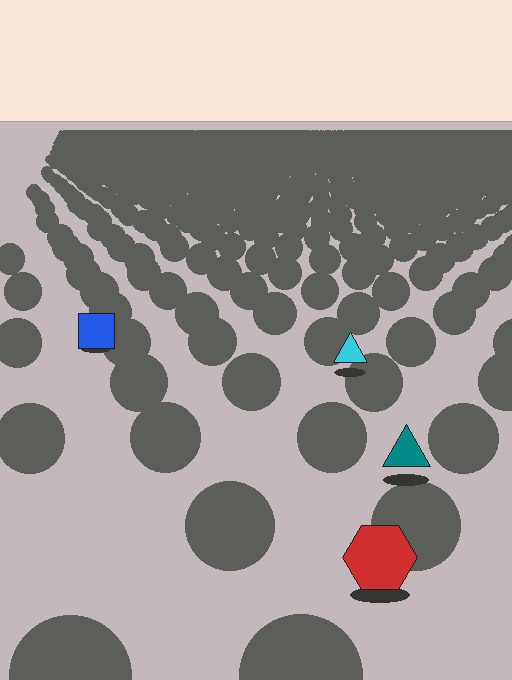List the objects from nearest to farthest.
From nearest to farthest: the red hexagon, the teal triangle, the cyan triangle, the blue square.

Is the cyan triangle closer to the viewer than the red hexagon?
No. The red hexagon is closer — you can tell from the texture gradient: the ground texture is coarser near it.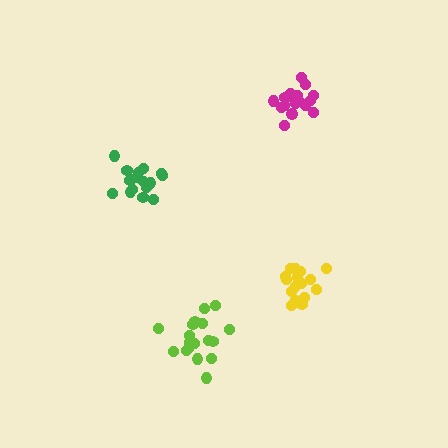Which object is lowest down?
The lime cluster is bottommost.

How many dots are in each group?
Group 1: 18 dots, Group 2: 18 dots, Group 3: 16 dots, Group 4: 17 dots (69 total).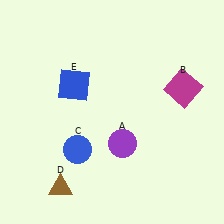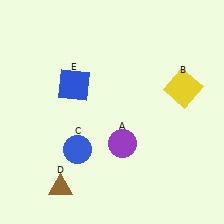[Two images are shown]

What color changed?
The square (B) changed from magenta in Image 1 to yellow in Image 2.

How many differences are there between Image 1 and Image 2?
There is 1 difference between the two images.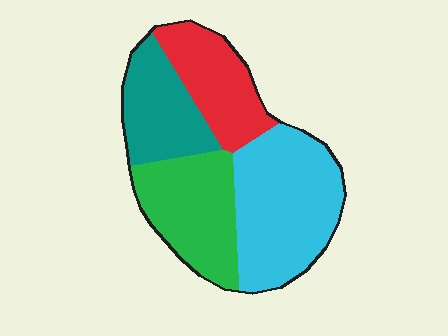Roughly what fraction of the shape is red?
Red covers about 20% of the shape.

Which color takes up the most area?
Cyan, at roughly 35%.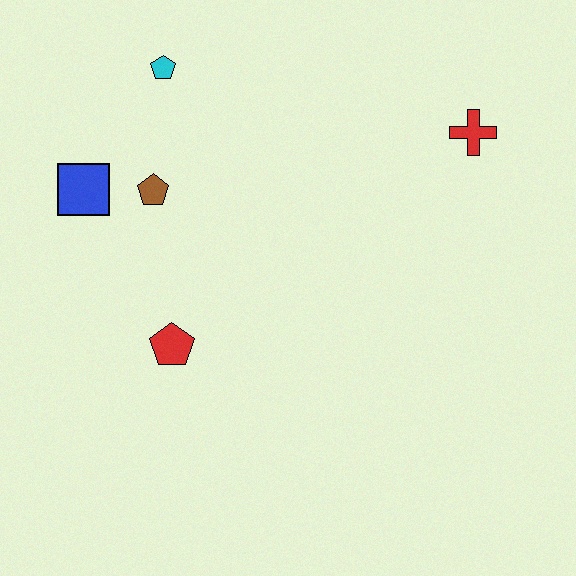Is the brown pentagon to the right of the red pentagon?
No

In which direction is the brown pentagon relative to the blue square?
The brown pentagon is to the right of the blue square.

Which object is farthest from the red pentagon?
The red cross is farthest from the red pentagon.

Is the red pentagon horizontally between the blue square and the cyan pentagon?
No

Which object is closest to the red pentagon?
The brown pentagon is closest to the red pentagon.